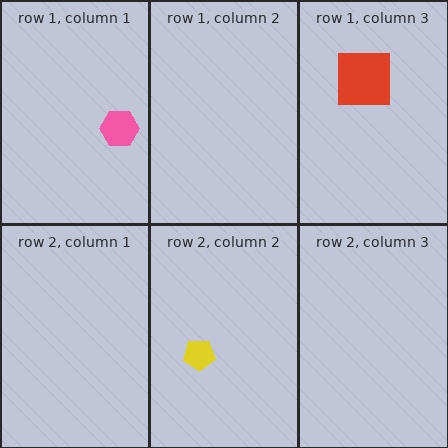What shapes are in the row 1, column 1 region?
The pink hexagon.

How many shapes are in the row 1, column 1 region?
1.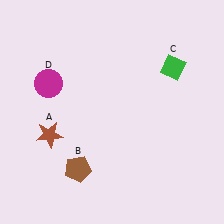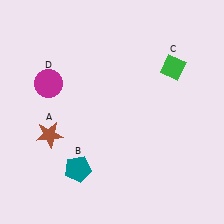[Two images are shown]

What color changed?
The pentagon (B) changed from brown in Image 1 to teal in Image 2.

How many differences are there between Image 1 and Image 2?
There is 1 difference between the two images.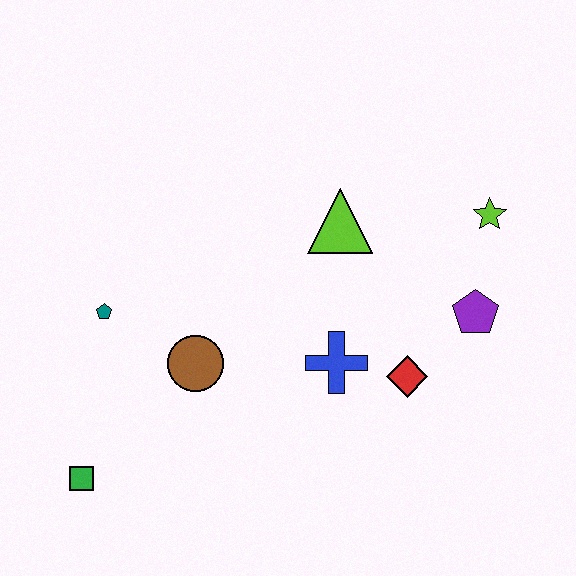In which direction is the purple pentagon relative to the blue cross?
The purple pentagon is to the right of the blue cross.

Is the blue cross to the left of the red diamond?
Yes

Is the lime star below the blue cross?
No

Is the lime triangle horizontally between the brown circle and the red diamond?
Yes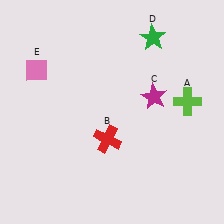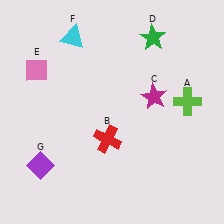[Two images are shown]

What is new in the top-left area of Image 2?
A cyan triangle (F) was added in the top-left area of Image 2.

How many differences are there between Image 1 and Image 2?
There are 2 differences between the two images.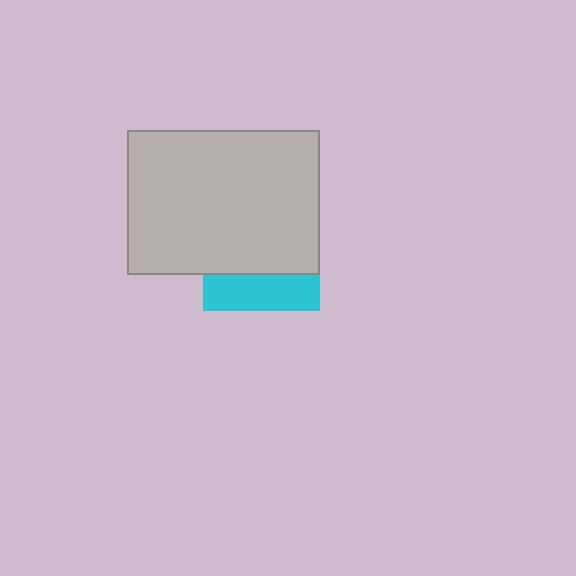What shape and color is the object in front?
The object in front is a light gray rectangle.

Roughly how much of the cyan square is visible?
A small part of it is visible (roughly 31%).